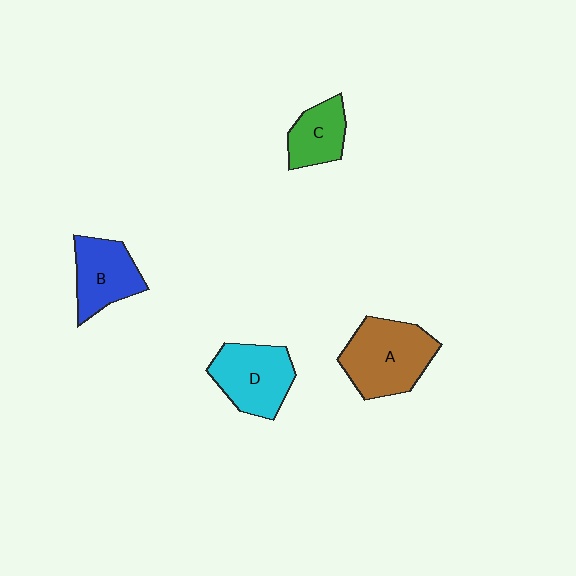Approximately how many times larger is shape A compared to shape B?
Approximately 1.4 times.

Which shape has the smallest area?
Shape C (green).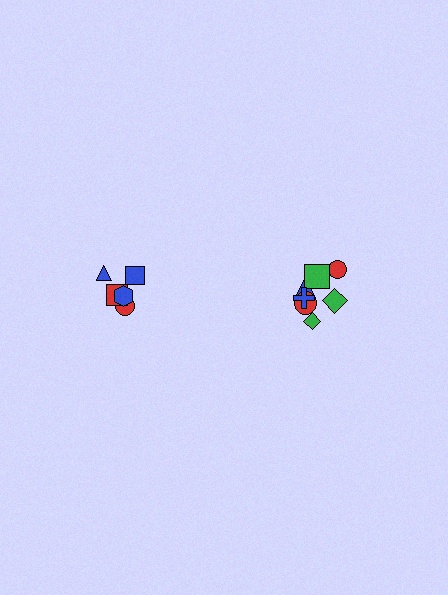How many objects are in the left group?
There are 5 objects.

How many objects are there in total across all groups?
There are 12 objects.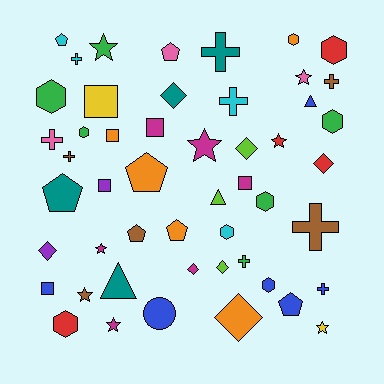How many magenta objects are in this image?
There are 6 magenta objects.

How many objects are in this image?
There are 50 objects.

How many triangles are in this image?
There are 3 triangles.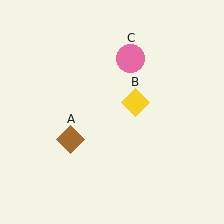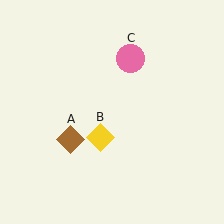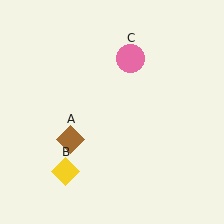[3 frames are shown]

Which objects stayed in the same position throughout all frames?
Brown diamond (object A) and pink circle (object C) remained stationary.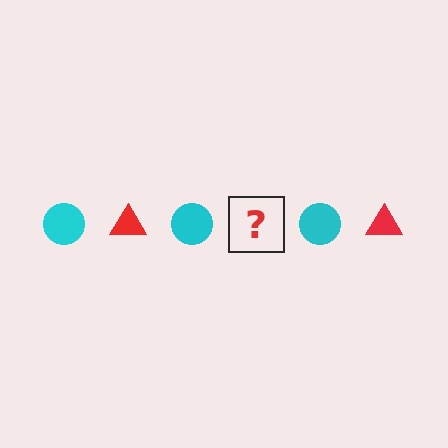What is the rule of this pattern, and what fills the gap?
The rule is that the pattern alternates between cyan circle and red triangle. The gap should be filled with a red triangle.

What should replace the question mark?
The question mark should be replaced with a red triangle.